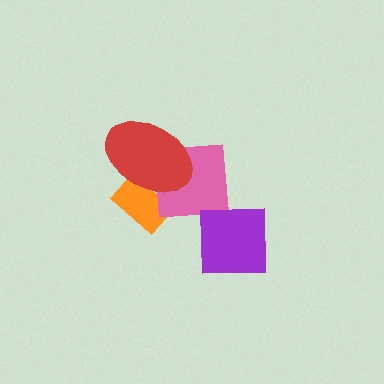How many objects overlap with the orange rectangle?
2 objects overlap with the orange rectangle.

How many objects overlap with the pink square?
3 objects overlap with the pink square.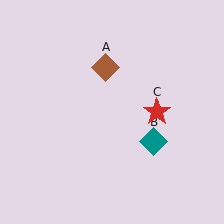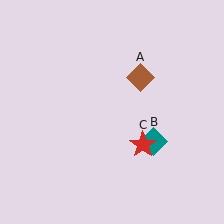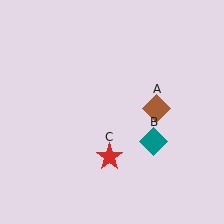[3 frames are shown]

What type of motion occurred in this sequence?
The brown diamond (object A), red star (object C) rotated clockwise around the center of the scene.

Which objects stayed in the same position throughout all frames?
Teal diamond (object B) remained stationary.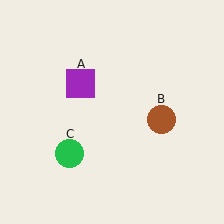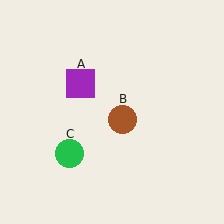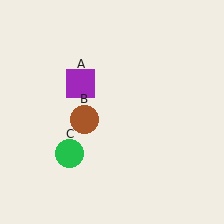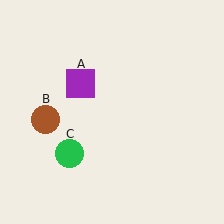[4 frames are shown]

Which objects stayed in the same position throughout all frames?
Purple square (object A) and green circle (object C) remained stationary.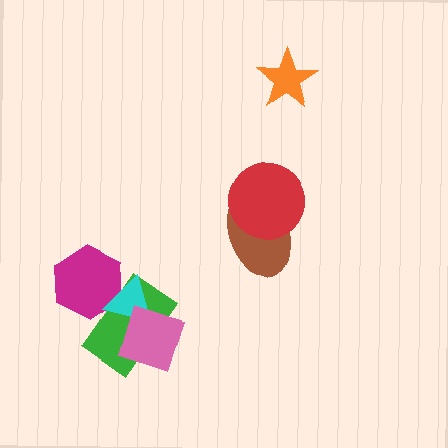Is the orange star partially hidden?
No, no other shape covers it.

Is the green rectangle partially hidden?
Yes, it is partially covered by another shape.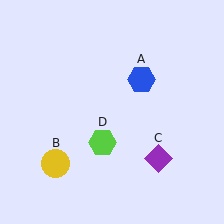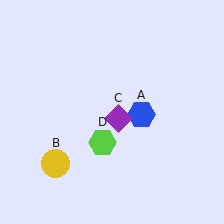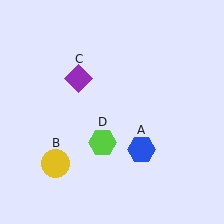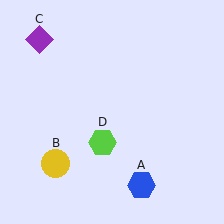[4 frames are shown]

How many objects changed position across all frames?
2 objects changed position: blue hexagon (object A), purple diamond (object C).